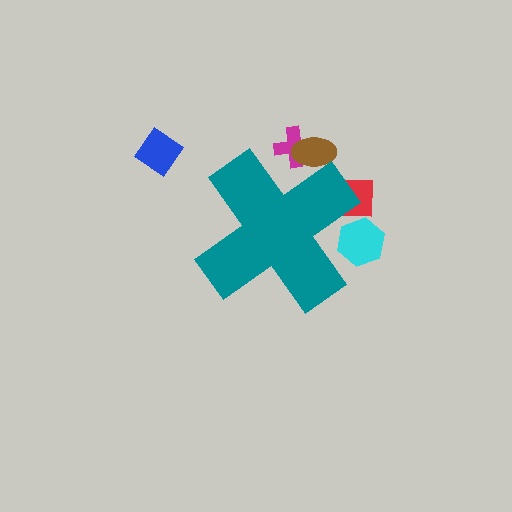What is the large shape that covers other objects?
A teal cross.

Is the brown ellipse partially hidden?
Yes, the brown ellipse is partially hidden behind the teal cross.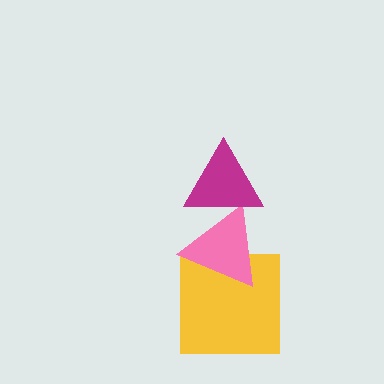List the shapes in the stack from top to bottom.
From top to bottom: the magenta triangle, the pink triangle, the yellow square.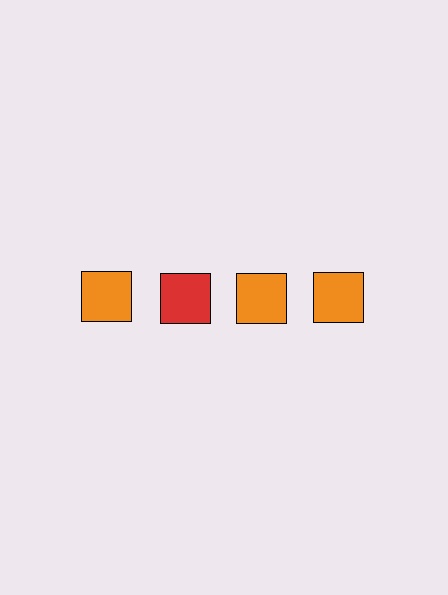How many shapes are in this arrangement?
There are 4 shapes arranged in a grid pattern.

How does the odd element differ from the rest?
It has a different color: red instead of orange.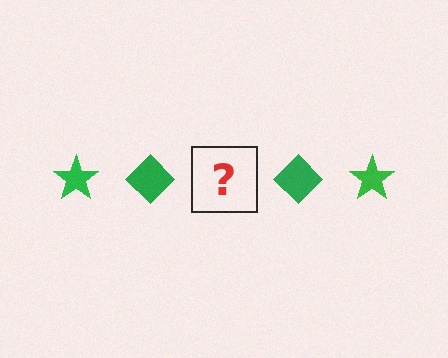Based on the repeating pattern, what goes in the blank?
The blank should be a green star.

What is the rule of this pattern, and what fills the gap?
The rule is that the pattern cycles through star, diamond shapes in green. The gap should be filled with a green star.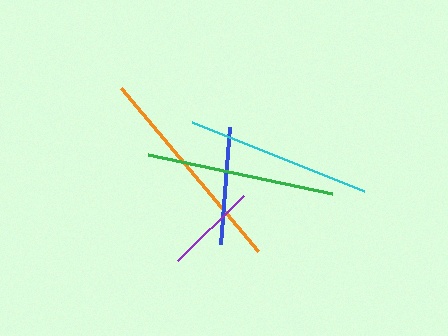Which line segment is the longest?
The orange line is the longest at approximately 213 pixels.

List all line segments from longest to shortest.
From longest to shortest: orange, green, cyan, blue, purple.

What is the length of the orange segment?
The orange segment is approximately 213 pixels long.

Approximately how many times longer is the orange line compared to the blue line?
The orange line is approximately 1.8 times the length of the blue line.